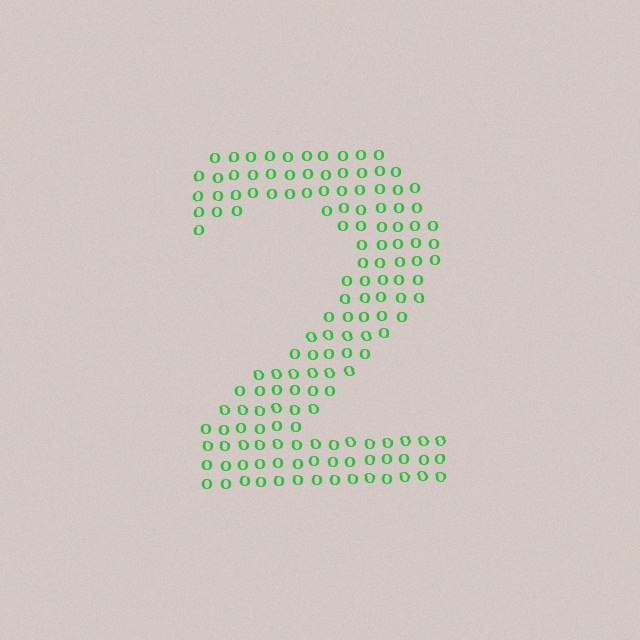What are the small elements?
The small elements are letter O's.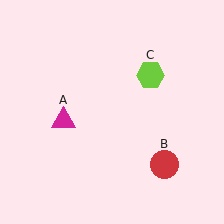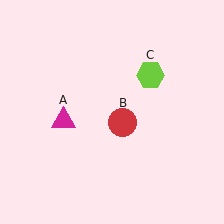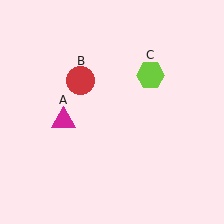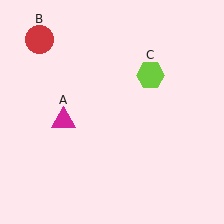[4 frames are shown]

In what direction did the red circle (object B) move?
The red circle (object B) moved up and to the left.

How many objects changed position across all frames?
1 object changed position: red circle (object B).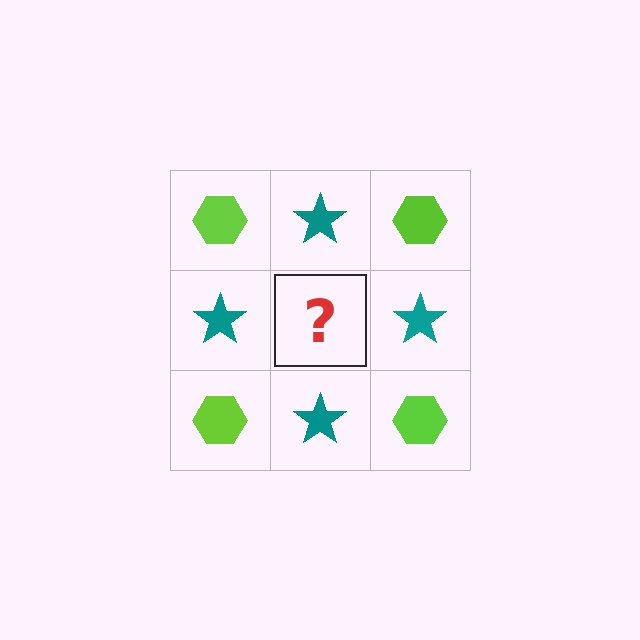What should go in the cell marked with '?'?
The missing cell should contain a lime hexagon.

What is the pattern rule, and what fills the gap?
The rule is that it alternates lime hexagon and teal star in a checkerboard pattern. The gap should be filled with a lime hexagon.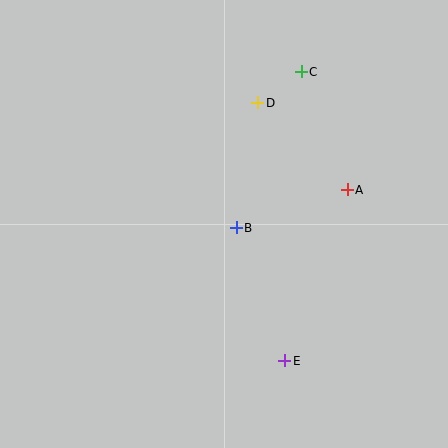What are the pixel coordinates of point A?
Point A is at (347, 190).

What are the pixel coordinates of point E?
Point E is at (285, 361).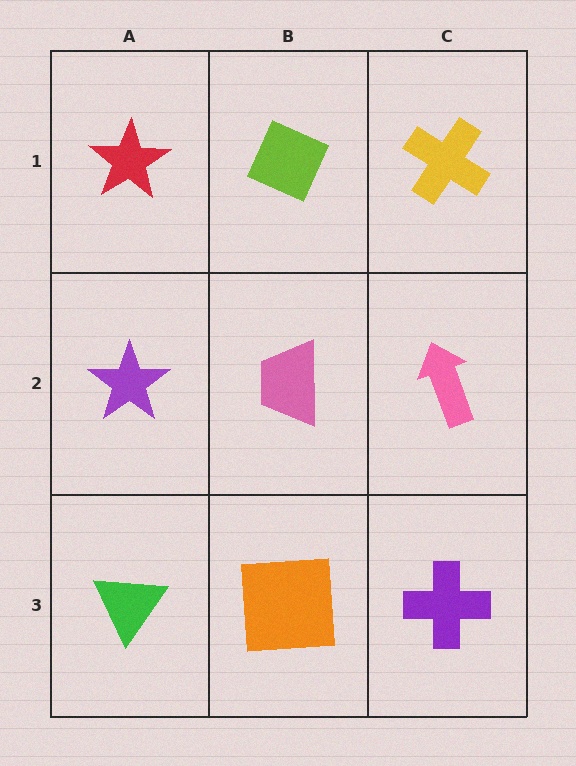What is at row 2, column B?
A pink trapezoid.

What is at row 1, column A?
A red star.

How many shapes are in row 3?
3 shapes.